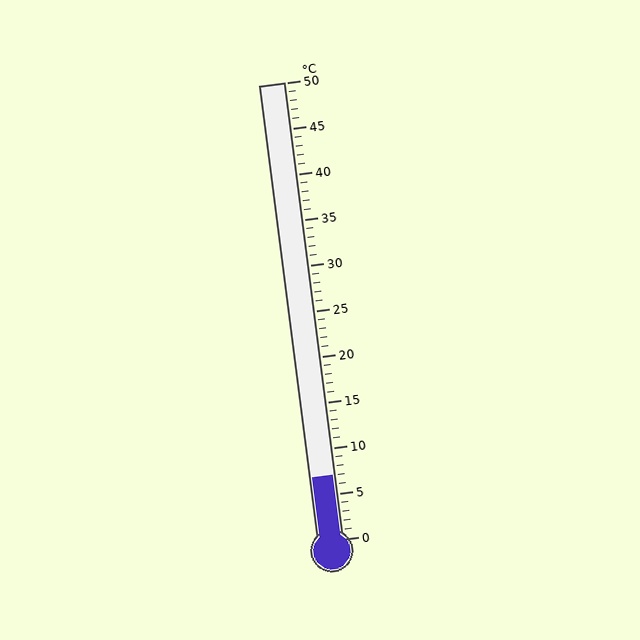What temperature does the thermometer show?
The thermometer shows approximately 7°C.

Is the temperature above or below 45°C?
The temperature is below 45°C.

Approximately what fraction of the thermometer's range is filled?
The thermometer is filled to approximately 15% of its range.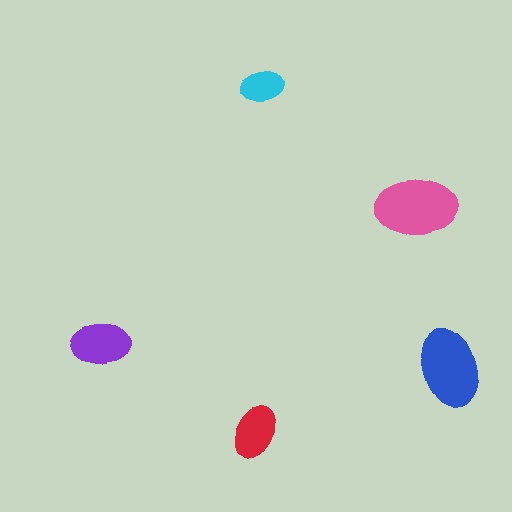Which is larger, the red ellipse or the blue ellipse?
The blue one.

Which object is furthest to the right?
The blue ellipse is rightmost.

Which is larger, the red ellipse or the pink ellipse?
The pink one.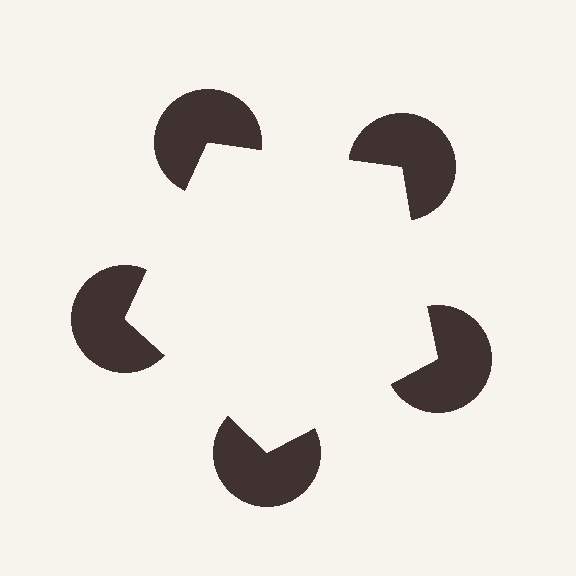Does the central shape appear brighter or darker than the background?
It typically appears slightly brighter than the background, even though no actual brightness change is drawn.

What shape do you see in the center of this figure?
An illusory pentagon — its edges are inferred from the aligned wedge cuts in the pac-man discs, not physically drawn.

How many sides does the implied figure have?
5 sides.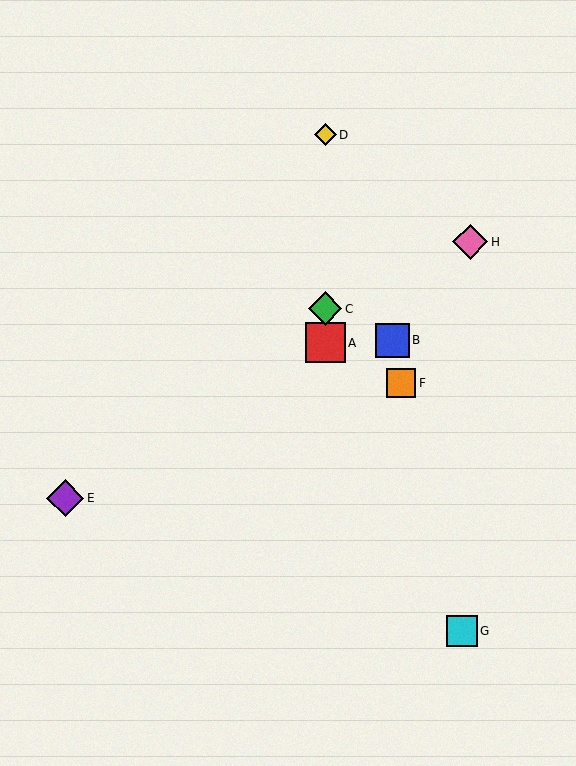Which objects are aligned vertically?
Objects A, C, D are aligned vertically.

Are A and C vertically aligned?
Yes, both are at x≈325.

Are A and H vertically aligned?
No, A is at x≈325 and H is at x≈470.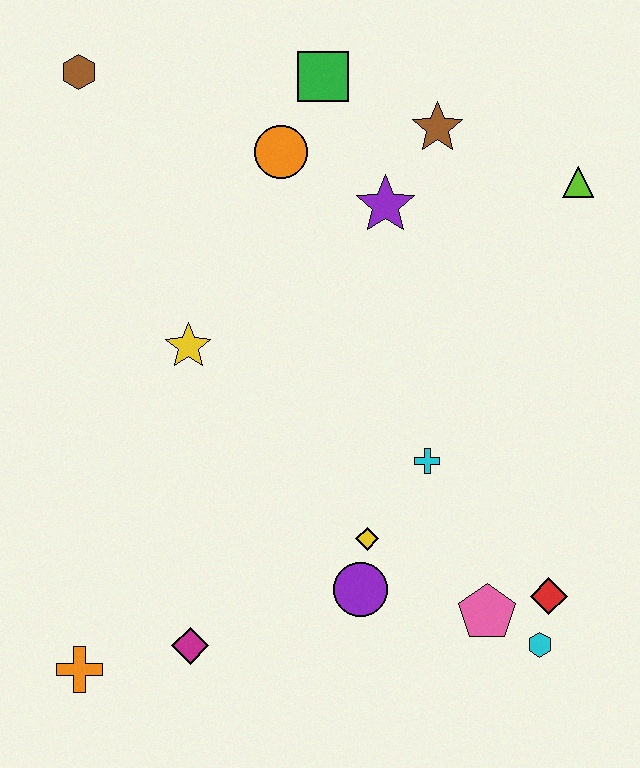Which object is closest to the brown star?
The purple star is closest to the brown star.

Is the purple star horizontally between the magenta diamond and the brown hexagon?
No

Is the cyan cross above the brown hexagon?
No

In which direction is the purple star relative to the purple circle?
The purple star is above the purple circle.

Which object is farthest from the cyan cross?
The brown hexagon is farthest from the cyan cross.